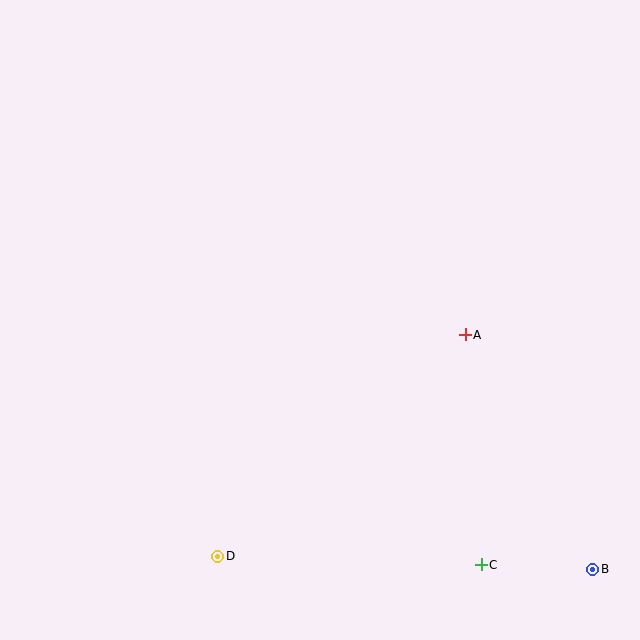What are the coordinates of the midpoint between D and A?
The midpoint between D and A is at (341, 446).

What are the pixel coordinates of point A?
Point A is at (465, 335).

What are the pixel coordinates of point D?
Point D is at (218, 556).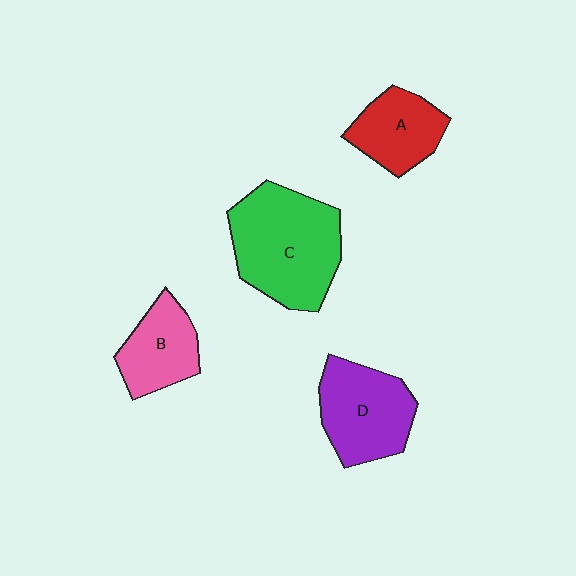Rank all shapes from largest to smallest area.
From largest to smallest: C (green), D (purple), B (pink), A (red).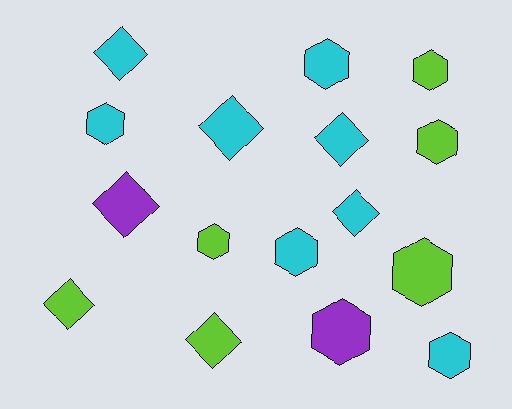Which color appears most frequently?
Cyan, with 8 objects.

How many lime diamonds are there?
There are 2 lime diamonds.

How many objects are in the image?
There are 16 objects.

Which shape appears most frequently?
Hexagon, with 9 objects.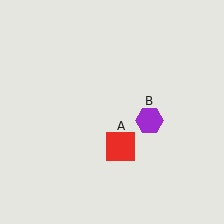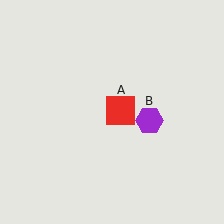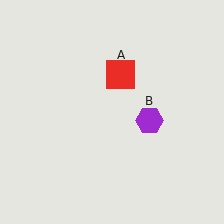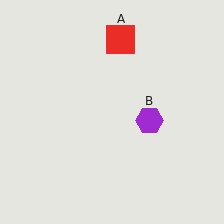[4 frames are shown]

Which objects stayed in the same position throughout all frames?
Purple hexagon (object B) remained stationary.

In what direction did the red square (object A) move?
The red square (object A) moved up.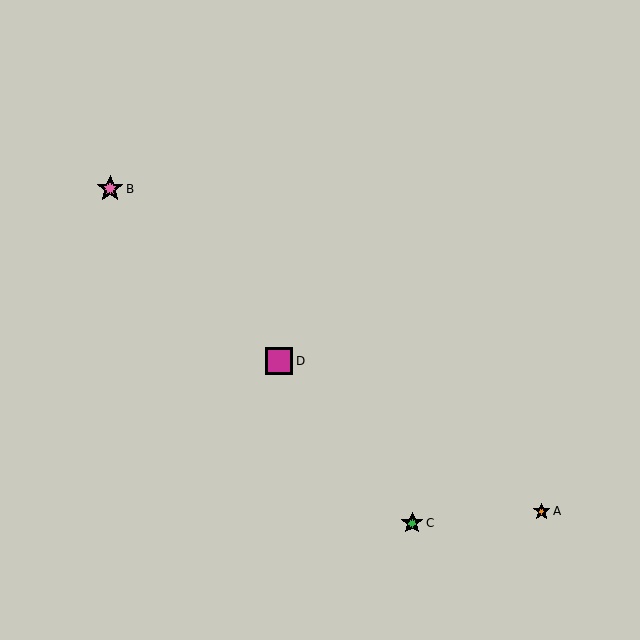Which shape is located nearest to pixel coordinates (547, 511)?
The orange star (labeled A) at (542, 511) is nearest to that location.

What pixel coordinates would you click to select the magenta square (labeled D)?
Click at (279, 361) to select the magenta square D.